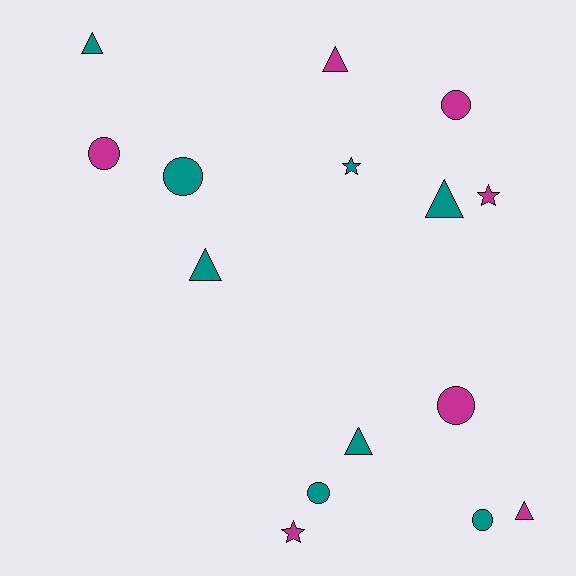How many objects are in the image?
There are 15 objects.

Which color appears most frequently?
Teal, with 8 objects.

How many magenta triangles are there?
There are 2 magenta triangles.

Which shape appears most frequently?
Triangle, with 6 objects.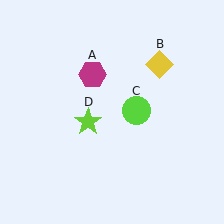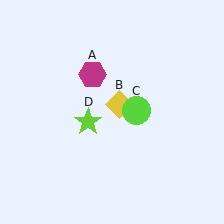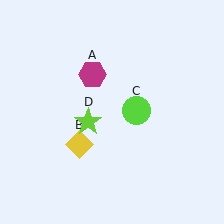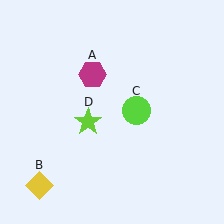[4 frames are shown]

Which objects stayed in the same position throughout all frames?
Magenta hexagon (object A) and lime circle (object C) and lime star (object D) remained stationary.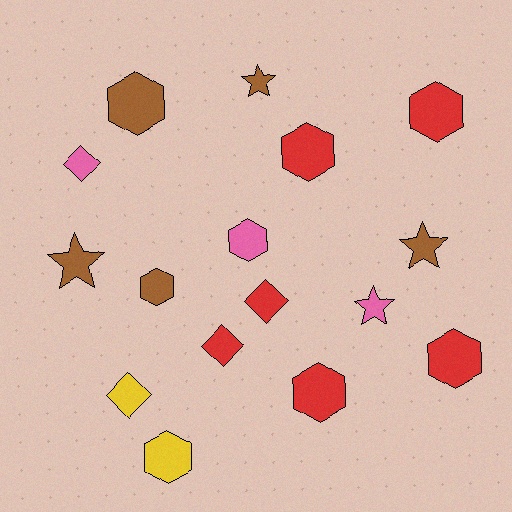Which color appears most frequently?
Red, with 6 objects.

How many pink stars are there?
There is 1 pink star.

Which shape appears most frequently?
Hexagon, with 8 objects.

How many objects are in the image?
There are 16 objects.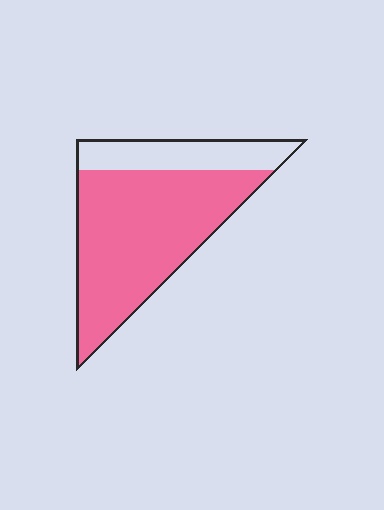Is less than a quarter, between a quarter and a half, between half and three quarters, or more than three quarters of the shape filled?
More than three quarters.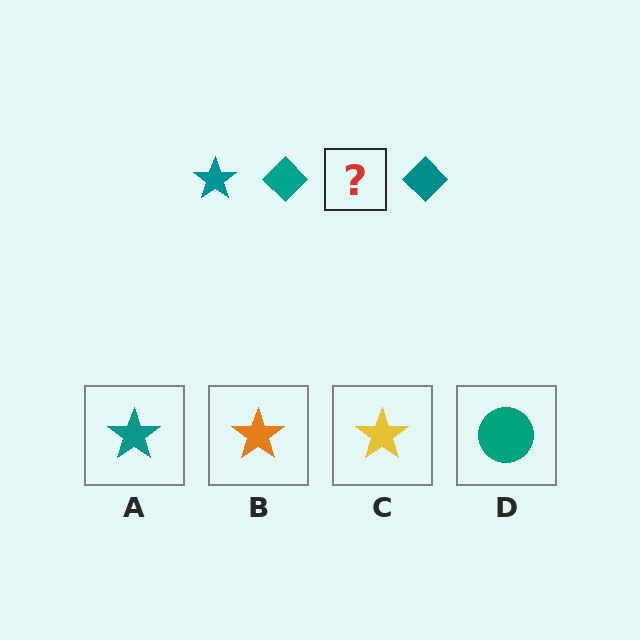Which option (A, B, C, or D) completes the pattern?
A.